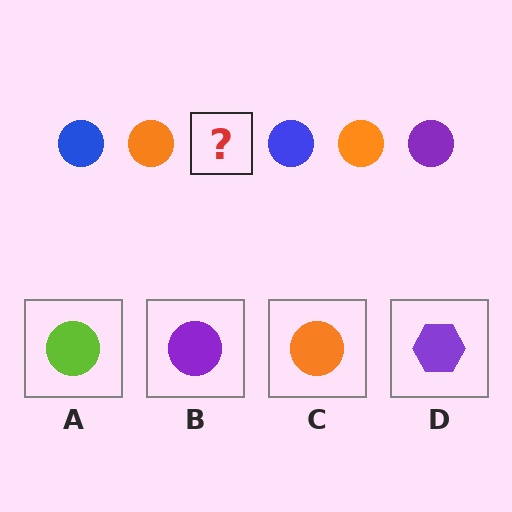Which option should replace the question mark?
Option B.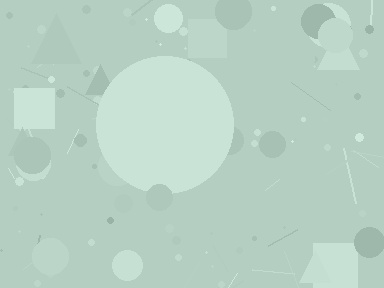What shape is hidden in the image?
A circle is hidden in the image.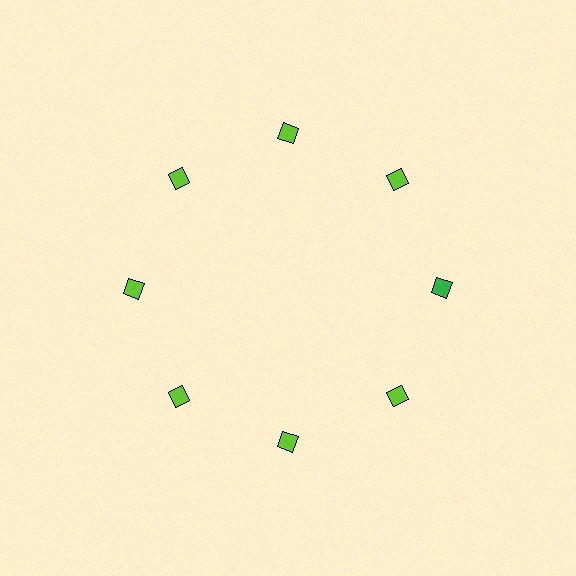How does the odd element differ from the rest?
It has a different color: green instead of lime.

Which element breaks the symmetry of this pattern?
The green diamond at roughly the 3 o'clock position breaks the symmetry. All other shapes are lime diamonds.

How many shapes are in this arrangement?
There are 8 shapes arranged in a ring pattern.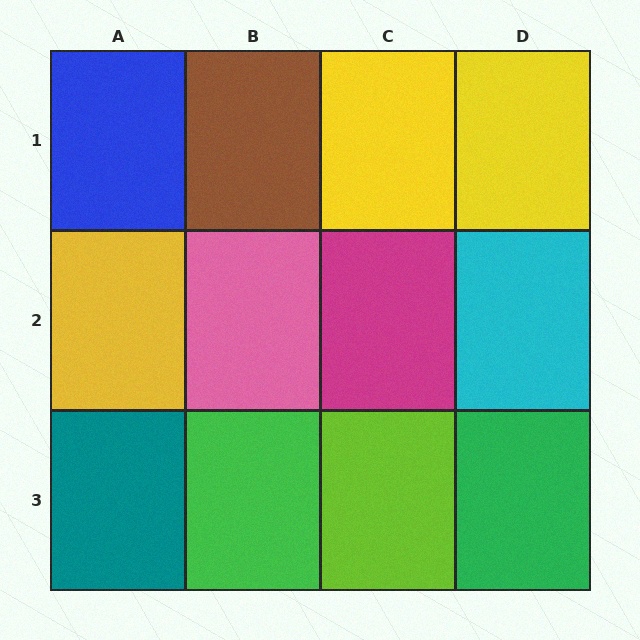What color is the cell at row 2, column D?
Cyan.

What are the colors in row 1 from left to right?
Blue, brown, yellow, yellow.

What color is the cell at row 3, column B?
Green.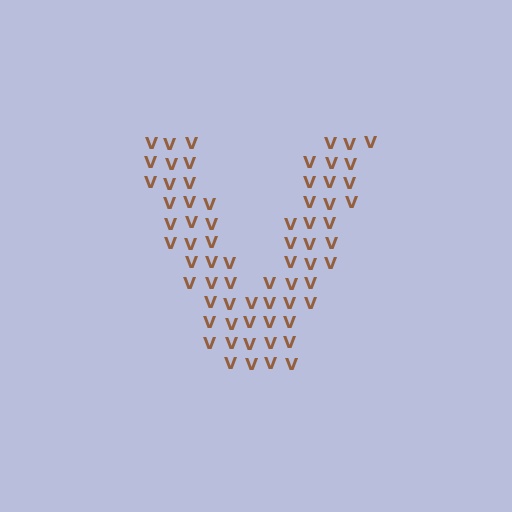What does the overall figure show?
The overall figure shows the letter V.